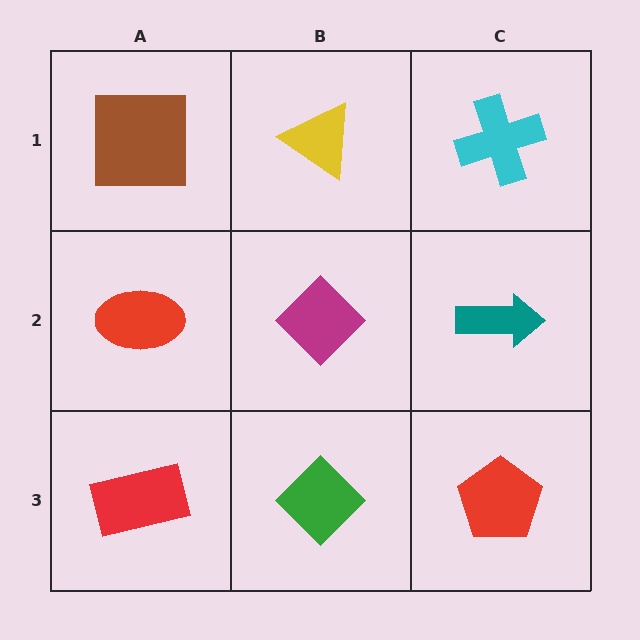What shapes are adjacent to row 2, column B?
A yellow triangle (row 1, column B), a green diamond (row 3, column B), a red ellipse (row 2, column A), a teal arrow (row 2, column C).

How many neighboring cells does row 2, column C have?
3.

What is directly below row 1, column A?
A red ellipse.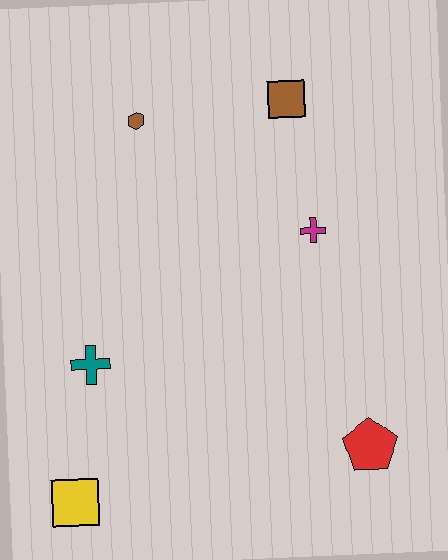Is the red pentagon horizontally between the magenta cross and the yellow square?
No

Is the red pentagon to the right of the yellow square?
Yes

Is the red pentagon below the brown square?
Yes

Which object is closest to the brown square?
The magenta cross is closest to the brown square.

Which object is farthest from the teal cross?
The brown square is farthest from the teal cross.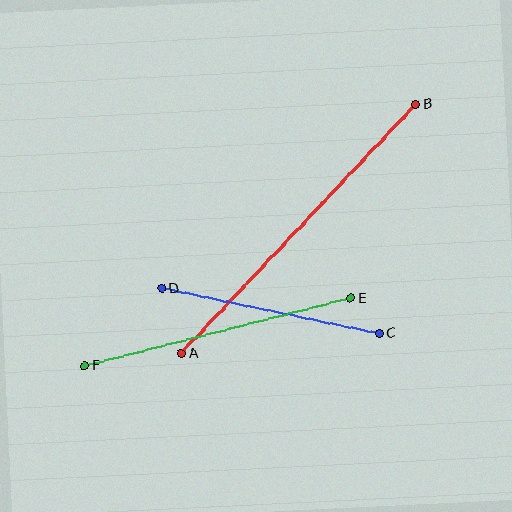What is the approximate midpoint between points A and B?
The midpoint is at approximately (299, 229) pixels.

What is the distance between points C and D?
The distance is approximately 222 pixels.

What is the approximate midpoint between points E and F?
The midpoint is at approximately (218, 332) pixels.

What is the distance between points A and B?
The distance is approximately 342 pixels.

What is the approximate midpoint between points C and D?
The midpoint is at approximately (270, 311) pixels.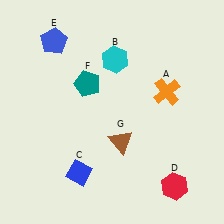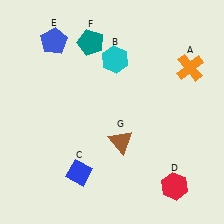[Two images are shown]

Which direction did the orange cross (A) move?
The orange cross (A) moved up.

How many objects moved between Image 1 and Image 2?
2 objects moved between the two images.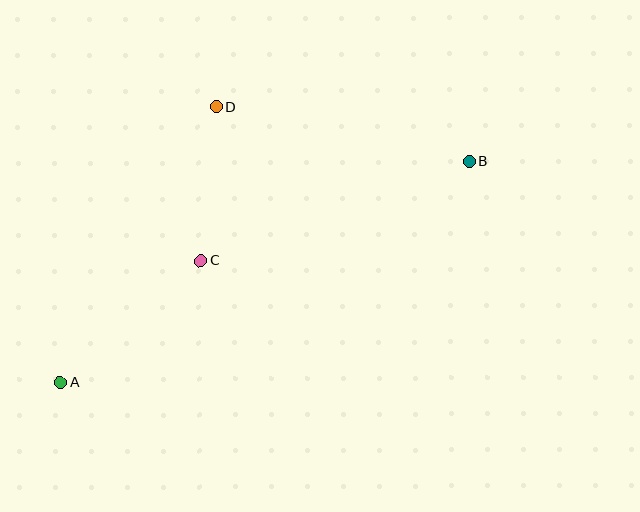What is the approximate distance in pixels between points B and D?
The distance between B and D is approximately 258 pixels.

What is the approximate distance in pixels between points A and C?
The distance between A and C is approximately 186 pixels.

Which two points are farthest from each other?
Points A and B are farthest from each other.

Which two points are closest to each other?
Points C and D are closest to each other.